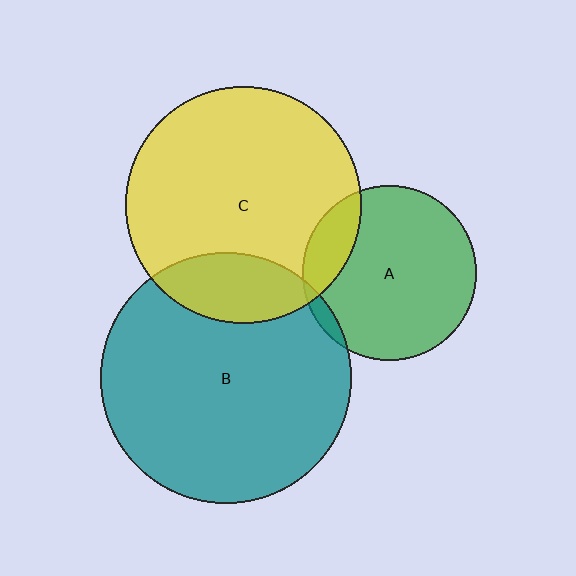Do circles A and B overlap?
Yes.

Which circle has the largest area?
Circle B (teal).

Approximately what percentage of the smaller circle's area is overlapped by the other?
Approximately 5%.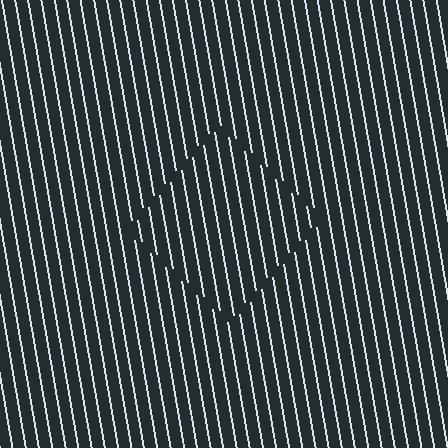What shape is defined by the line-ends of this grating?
An illusory square. The interior of the shape contains the same grating, shifted by half a period — the contour is defined by the phase discontinuity where line-ends from the inner and outer gratings abut.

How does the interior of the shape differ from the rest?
The interior of the shape contains the same grating, shifted by half a period — the contour is defined by the phase discontinuity where line-ends from the inner and outer gratings abut.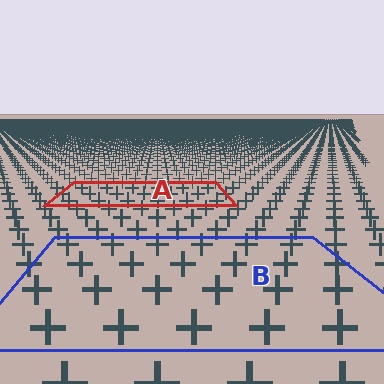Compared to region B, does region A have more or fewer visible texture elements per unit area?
Region A has more texture elements per unit area — they are packed more densely because it is farther away.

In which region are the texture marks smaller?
The texture marks are smaller in region A, because it is farther away.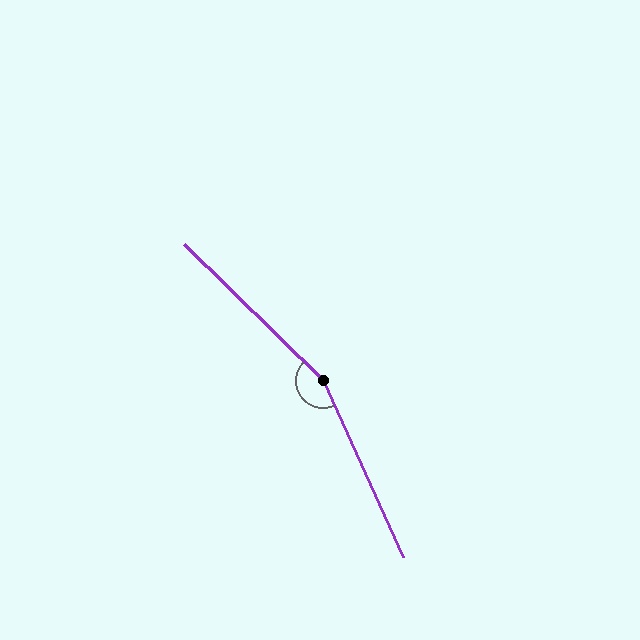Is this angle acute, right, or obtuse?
It is obtuse.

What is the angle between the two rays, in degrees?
Approximately 159 degrees.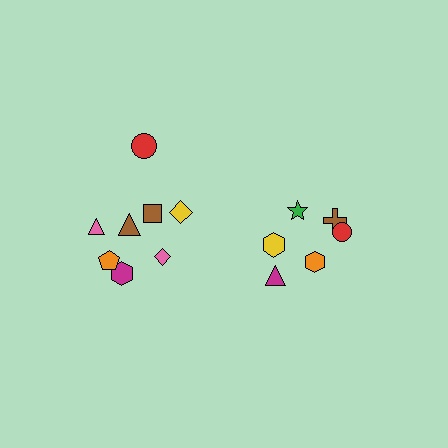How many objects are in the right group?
There are 6 objects.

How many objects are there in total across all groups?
There are 14 objects.